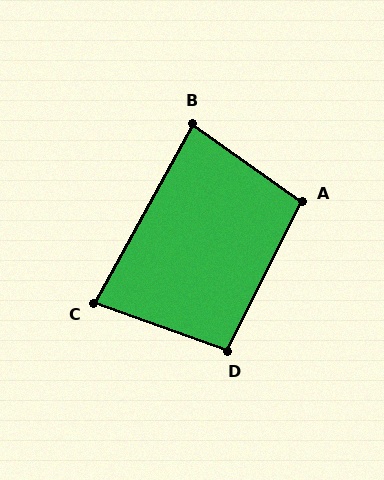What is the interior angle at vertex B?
Approximately 83 degrees (acute).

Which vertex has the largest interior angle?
A, at approximately 99 degrees.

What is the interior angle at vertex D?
Approximately 97 degrees (obtuse).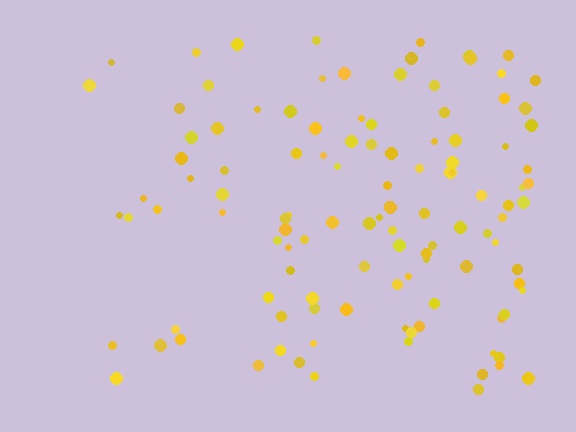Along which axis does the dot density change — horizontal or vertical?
Horizontal.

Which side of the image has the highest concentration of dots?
The right.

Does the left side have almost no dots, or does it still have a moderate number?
Still a moderate number, just noticeably fewer than the right.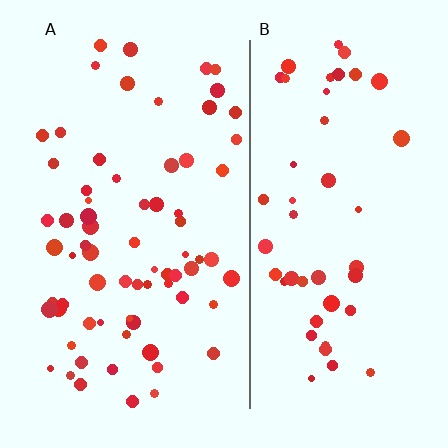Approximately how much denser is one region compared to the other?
Approximately 1.5× — region A over region B.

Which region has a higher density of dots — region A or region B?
A (the left).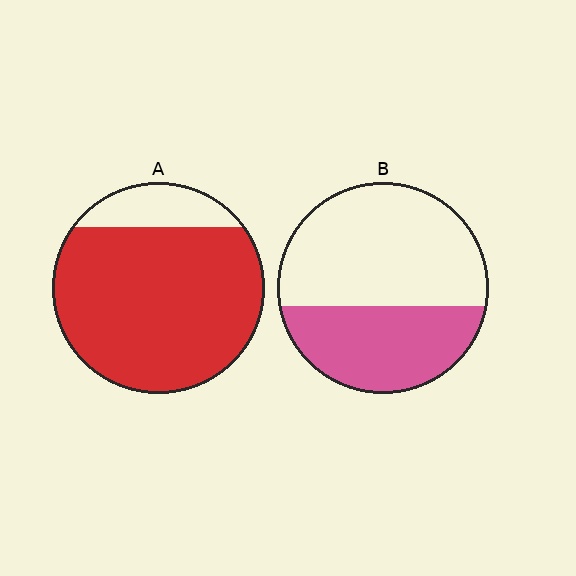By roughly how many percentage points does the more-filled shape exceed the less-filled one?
By roughly 45 percentage points (A over B).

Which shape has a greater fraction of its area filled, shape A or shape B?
Shape A.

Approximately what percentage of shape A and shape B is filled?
A is approximately 85% and B is approximately 40%.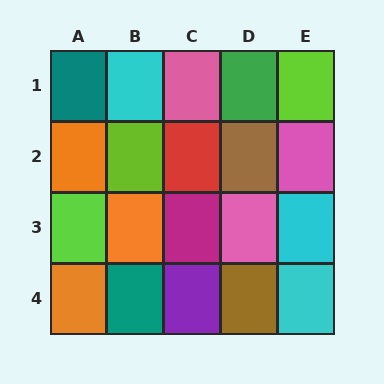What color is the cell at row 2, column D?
Brown.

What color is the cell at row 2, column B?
Lime.